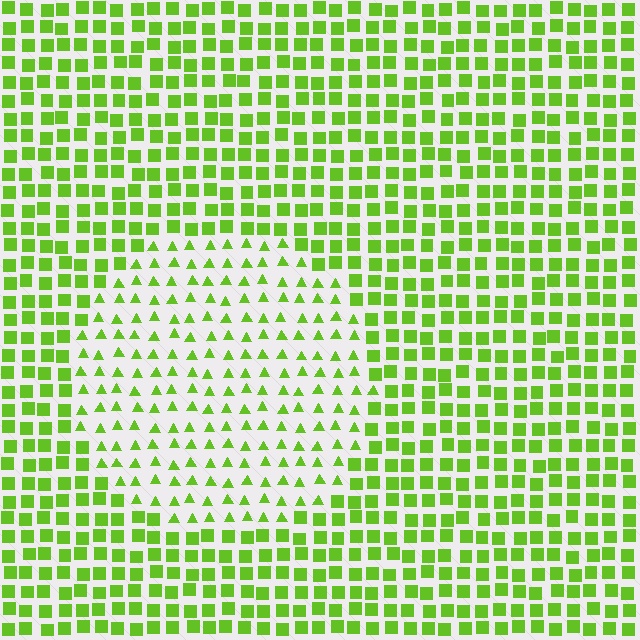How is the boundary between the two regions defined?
The boundary is defined by a change in element shape: triangles inside vs. squares outside. All elements share the same color and spacing.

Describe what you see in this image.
The image is filled with small lime elements arranged in a uniform grid. A circle-shaped region contains triangles, while the surrounding area contains squares. The boundary is defined purely by the change in element shape.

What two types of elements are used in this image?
The image uses triangles inside the circle region and squares outside it.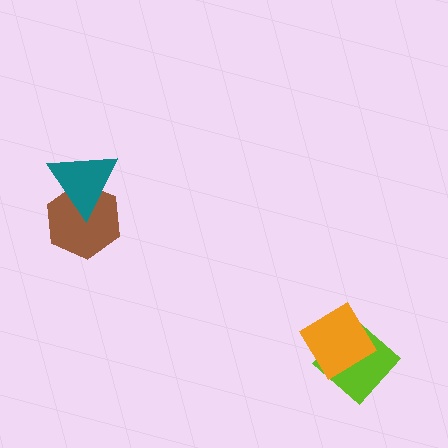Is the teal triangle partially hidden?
No, no other shape covers it.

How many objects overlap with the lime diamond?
1 object overlaps with the lime diamond.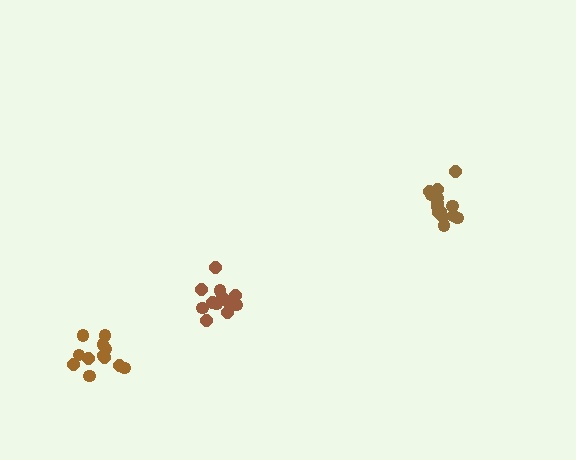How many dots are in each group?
Group 1: 12 dots, Group 2: 13 dots, Group 3: 16 dots (41 total).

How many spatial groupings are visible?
There are 3 spatial groupings.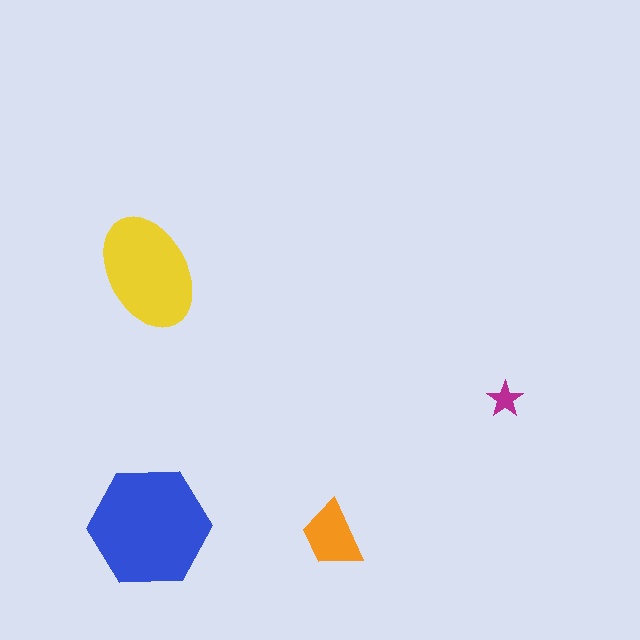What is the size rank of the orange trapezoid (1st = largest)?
3rd.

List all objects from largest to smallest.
The blue hexagon, the yellow ellipse, the orange trapezoid, the magenta star.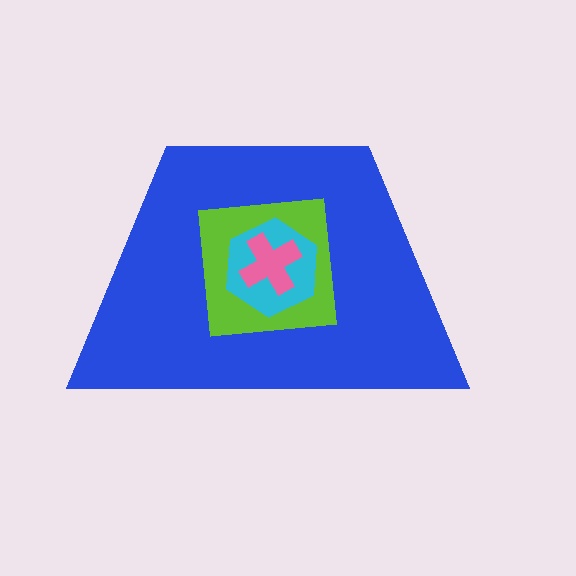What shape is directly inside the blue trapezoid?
The lime square.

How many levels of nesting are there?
4.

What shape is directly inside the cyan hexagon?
The pink cross.